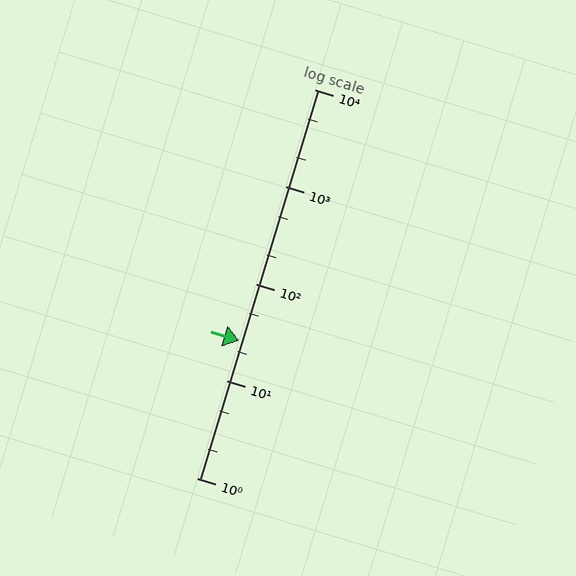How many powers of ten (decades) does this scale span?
The scale spans 4 decades, from 1 to 10000.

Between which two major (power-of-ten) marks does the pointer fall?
The pointer is between 10 and 100.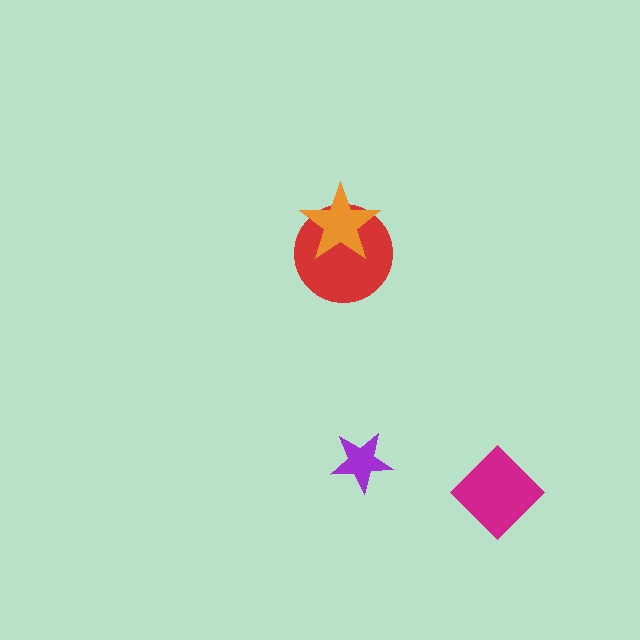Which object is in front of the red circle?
The orange star is in front of the red circle.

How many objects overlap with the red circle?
1 object overlaps with the red circle.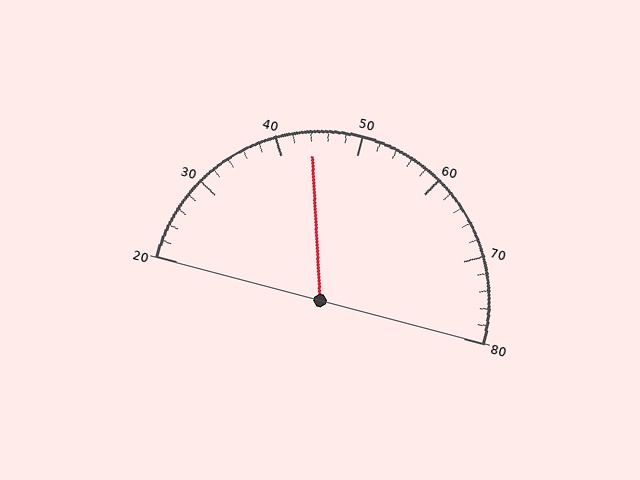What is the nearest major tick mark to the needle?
The nearest major tick mark is 40.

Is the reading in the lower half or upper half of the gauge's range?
The reading is in the lower half of the range (20 to 80).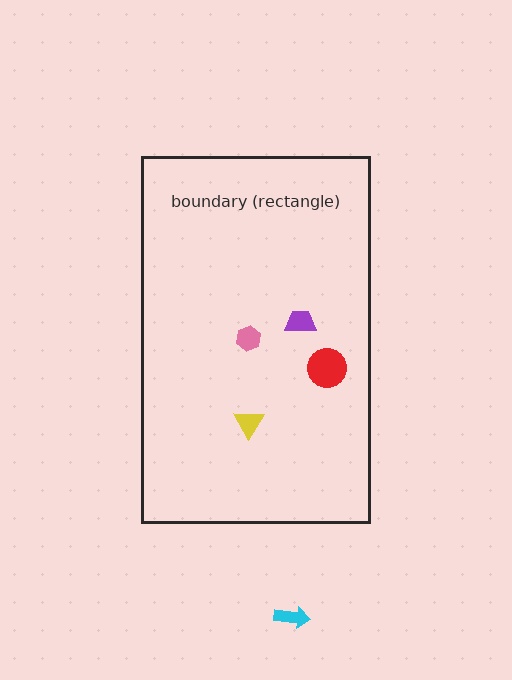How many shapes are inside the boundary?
4 inside, 1 outside.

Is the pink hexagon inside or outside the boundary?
Inside.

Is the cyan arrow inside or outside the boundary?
Outside.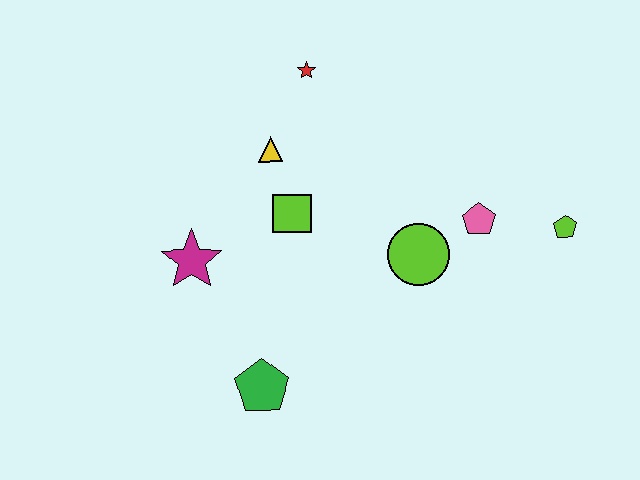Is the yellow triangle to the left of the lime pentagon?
Yes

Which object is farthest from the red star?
The green pentagon is farthest from the red star.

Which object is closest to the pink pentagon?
The lime circle is closest to the pink pentagon.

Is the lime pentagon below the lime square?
Yes